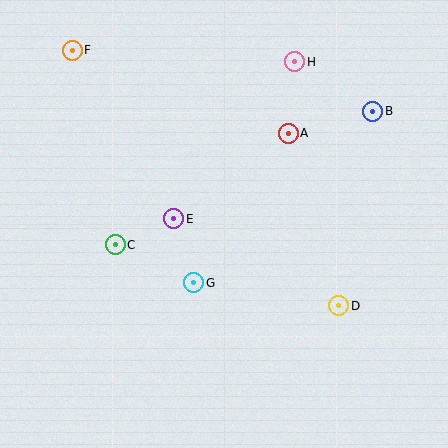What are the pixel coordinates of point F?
Point F is at (72, 50).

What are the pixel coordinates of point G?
Point G is at (194, 283).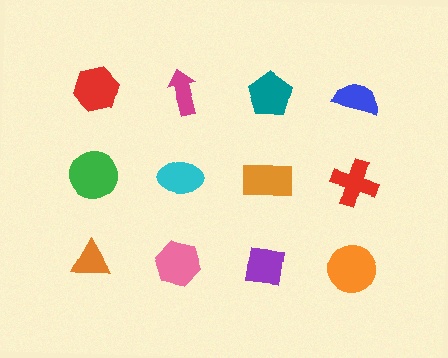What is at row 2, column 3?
An orange rectangle.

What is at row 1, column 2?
A magenta arrow.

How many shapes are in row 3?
4 shapes.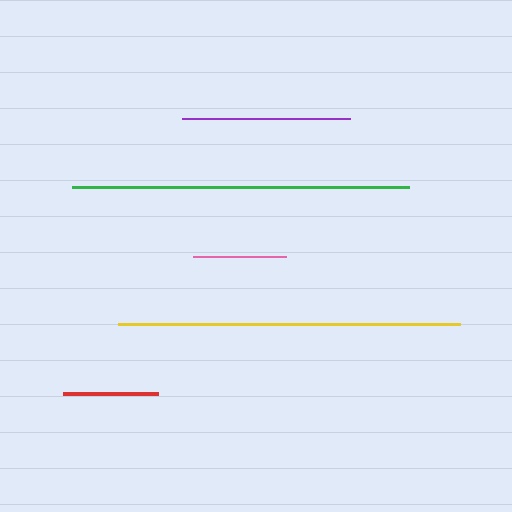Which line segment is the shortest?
The pink line is the shortest at approximately 93 pixels.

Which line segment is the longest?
The yellow line is the longest at approximately 343 pixels.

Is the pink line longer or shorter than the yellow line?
The yellow line is longer than the pink line.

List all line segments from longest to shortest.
From longest to shortest: yellow, green, purple, red, pink.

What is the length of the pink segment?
The pink segment is approximately 93 pixels long.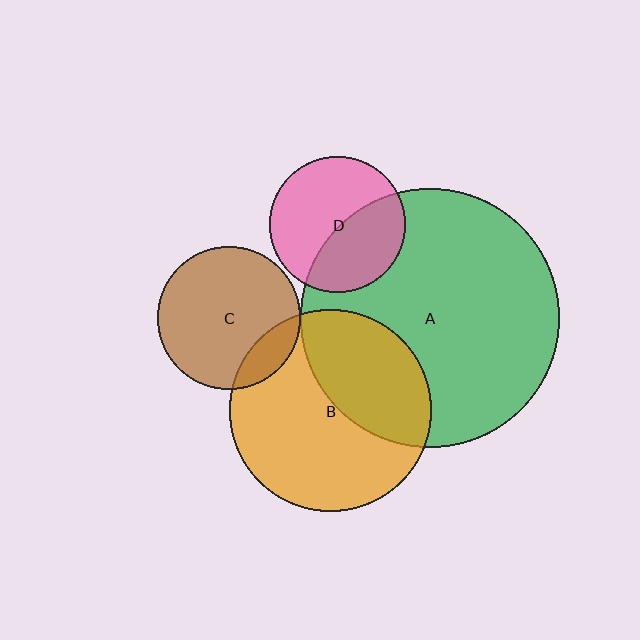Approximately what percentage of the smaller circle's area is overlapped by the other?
Approximately 15%.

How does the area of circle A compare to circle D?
Approximately 3.6 times.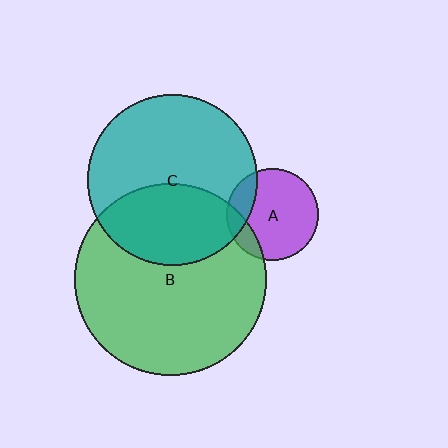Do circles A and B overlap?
Yes.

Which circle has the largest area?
Circle B (green).